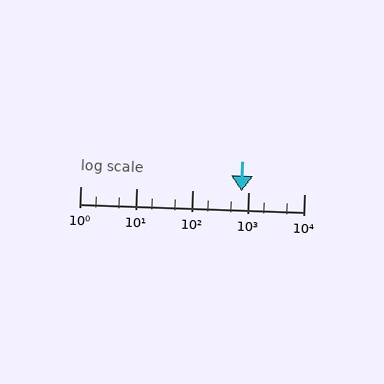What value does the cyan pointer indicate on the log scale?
The pointer indicates approximately 780.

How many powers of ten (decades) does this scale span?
The scale spans 4 decades, from 1 to 10000.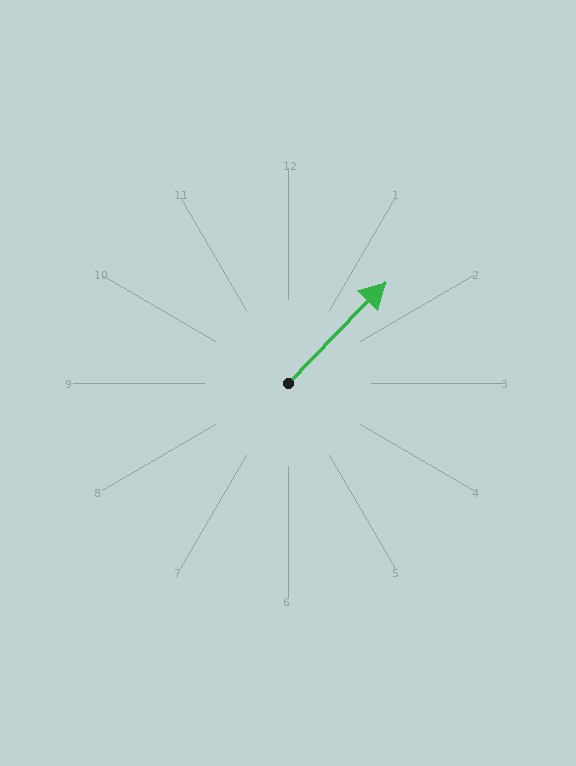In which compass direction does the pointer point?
Northeast.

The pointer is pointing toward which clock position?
Roughly 1 o'clock.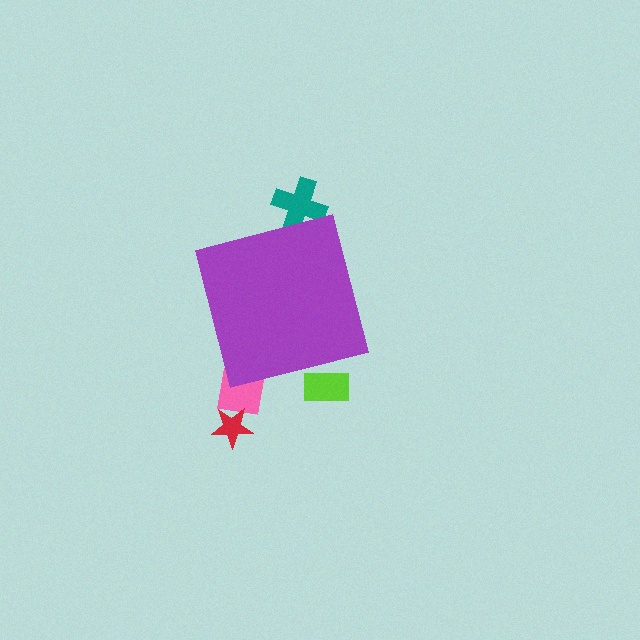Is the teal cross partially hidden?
Yes, the teal cross is partially hidden behind the purple square.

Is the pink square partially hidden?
Yes, the pink square is partially hidden behind the purple square.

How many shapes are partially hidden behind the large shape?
3 shapes are partially hidden.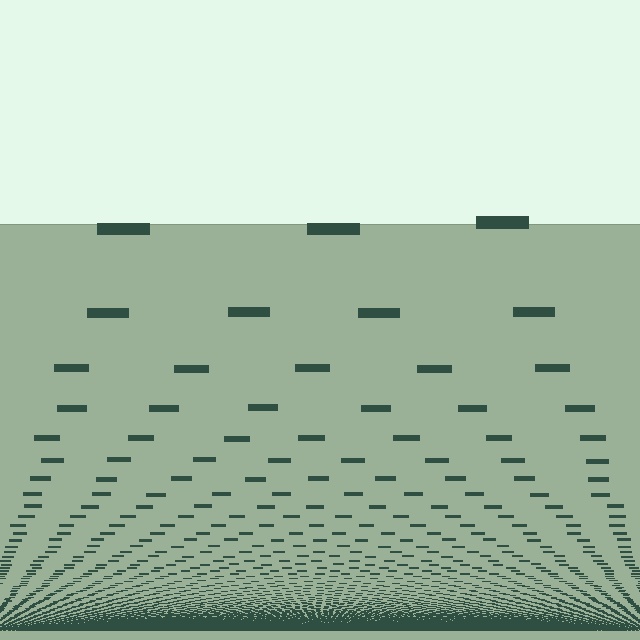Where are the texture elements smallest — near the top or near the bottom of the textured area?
Near the bottom.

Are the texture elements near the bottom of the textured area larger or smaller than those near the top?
Smaller. The gradient is inverted — elements near the bottom are smaller and denser.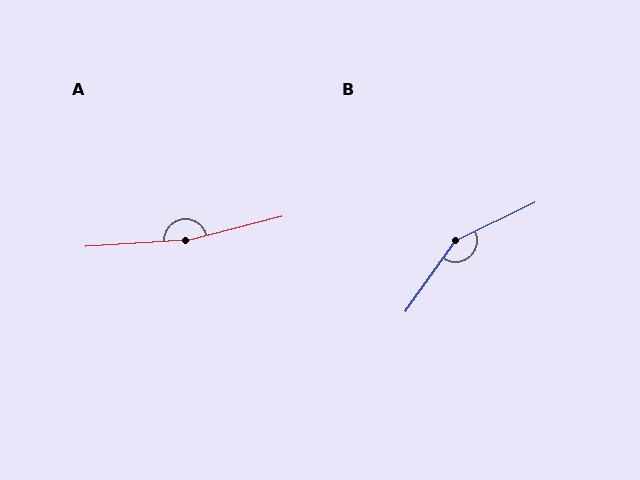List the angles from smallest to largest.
B (151°), A (170°).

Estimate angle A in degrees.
Approximately 170 degrees.